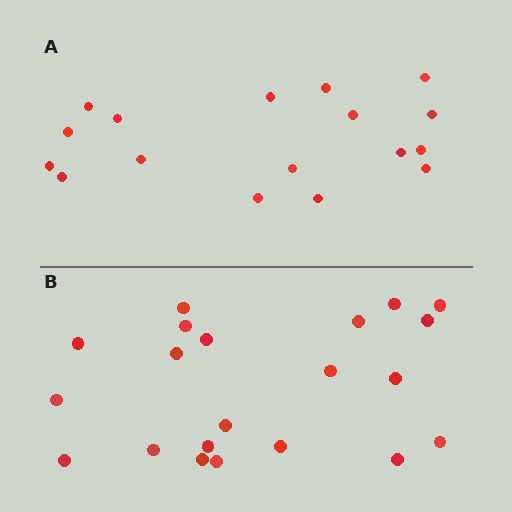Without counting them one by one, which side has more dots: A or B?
Region B (the bottom region) has more dots.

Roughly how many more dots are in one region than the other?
Region B has about 4 more dots than region A.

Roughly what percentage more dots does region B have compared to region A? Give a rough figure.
About 25% more.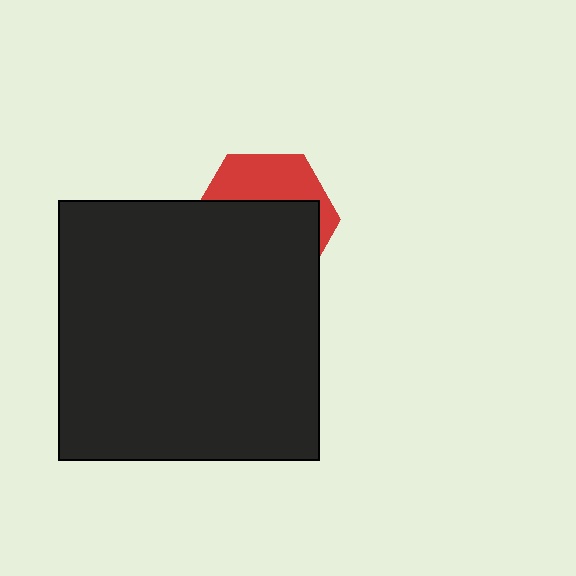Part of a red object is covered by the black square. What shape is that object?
It is a hexagon.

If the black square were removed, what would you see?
You would see the complete red hexagon.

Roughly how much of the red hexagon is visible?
A small part of it is visible (roughly 36%).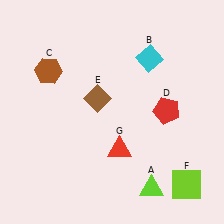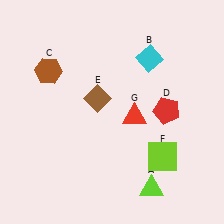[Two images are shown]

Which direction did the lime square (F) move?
The lime square (F) moved up.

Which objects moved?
The objects that moved are: the lime square (F), the red triangle (G).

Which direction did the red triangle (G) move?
The red triangle (G) moved up.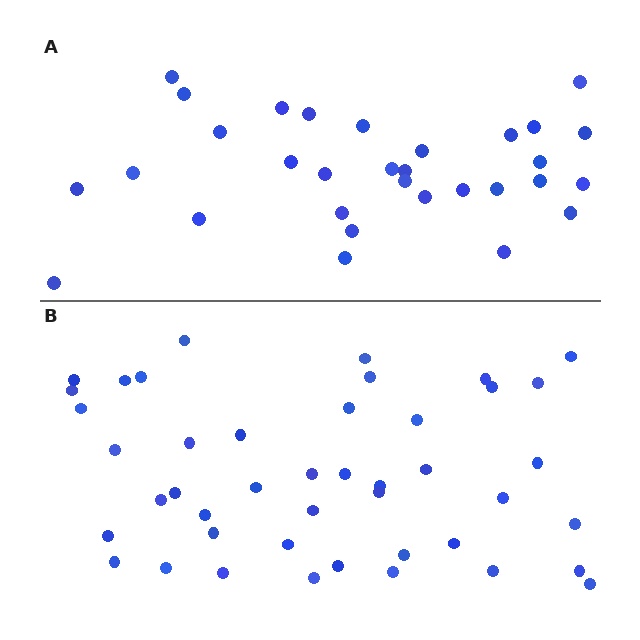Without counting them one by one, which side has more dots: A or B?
Region B (the bottom region) has more dots.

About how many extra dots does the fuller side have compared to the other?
Region B has approximately 15 more dots than region A.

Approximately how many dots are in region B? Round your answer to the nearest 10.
About 40 dots. (The exact count is 44, which rounds to 40.)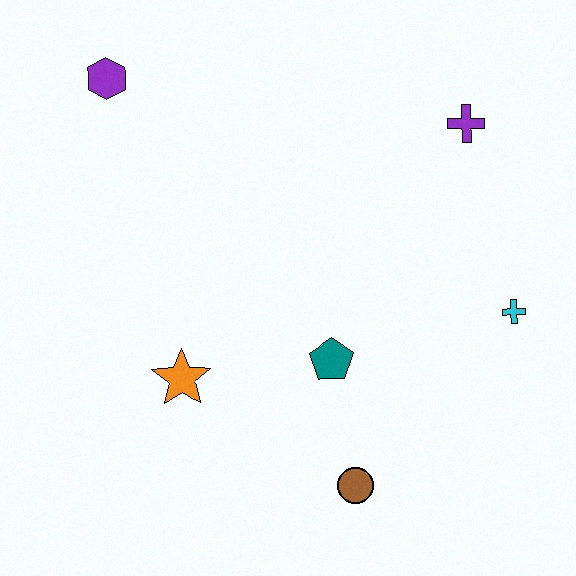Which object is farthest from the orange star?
The purple cross is farthest from the orange star.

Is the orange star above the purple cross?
No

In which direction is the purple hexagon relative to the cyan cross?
The purple hexagon is to the left of the cyan cross.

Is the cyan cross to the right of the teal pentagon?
Yes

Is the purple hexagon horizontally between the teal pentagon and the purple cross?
No